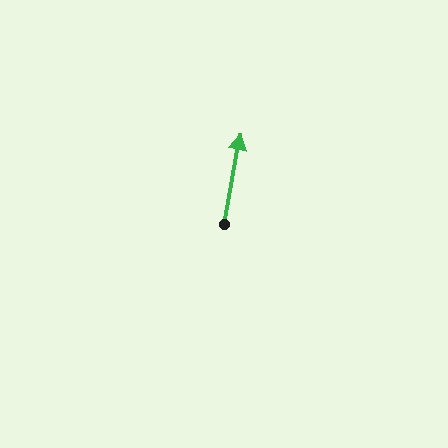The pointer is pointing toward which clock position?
Roughly 12 o'clock.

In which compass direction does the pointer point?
North.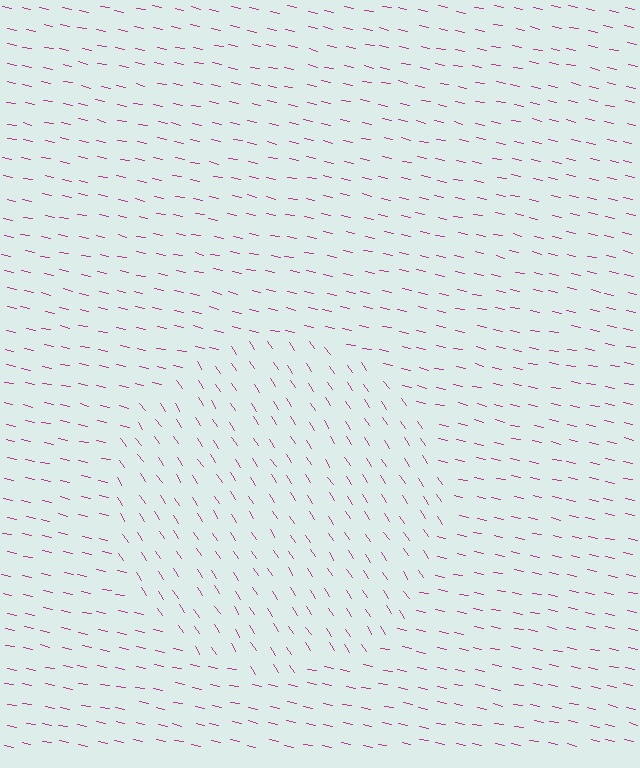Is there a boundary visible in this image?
Yes, there is a texture boundary formed by a change in line orientation.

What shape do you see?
I see a circle.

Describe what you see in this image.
The image is filled with small magenta line segments. A circle region in the image has lines oriented differently from the surrounding lines, creating a visible texture boundary.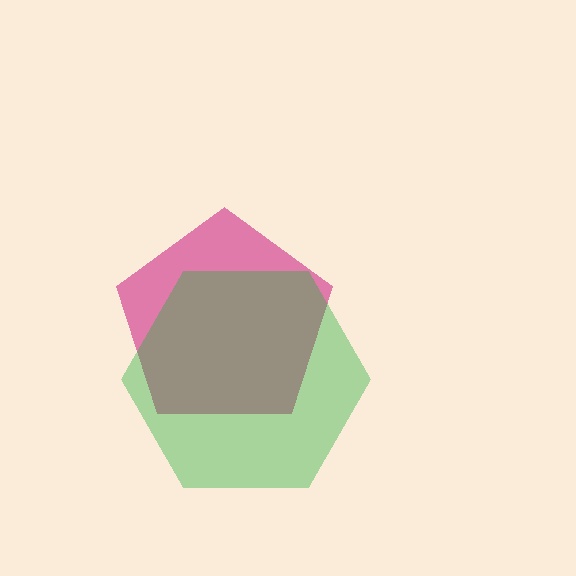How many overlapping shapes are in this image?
There are 2 overlapping shapes in the image.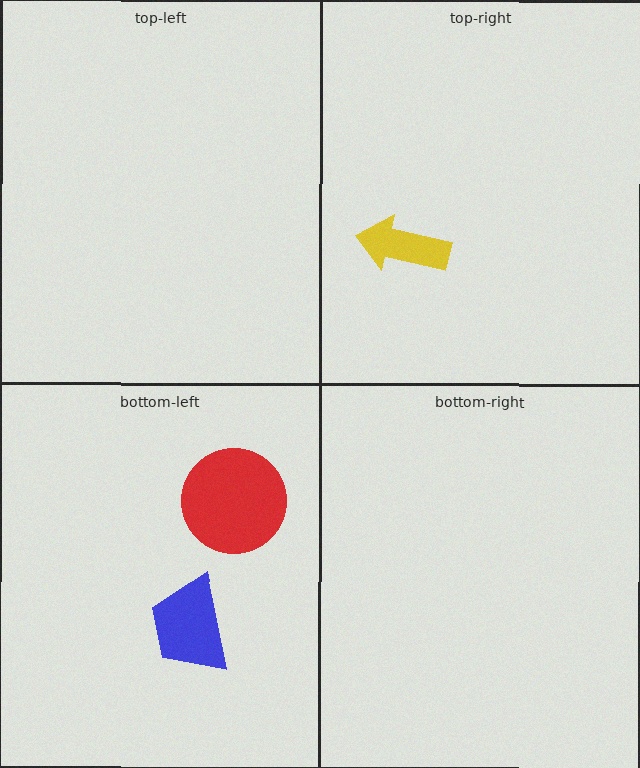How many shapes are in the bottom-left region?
2.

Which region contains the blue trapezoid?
The bottom-left region.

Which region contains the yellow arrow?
The top-right region.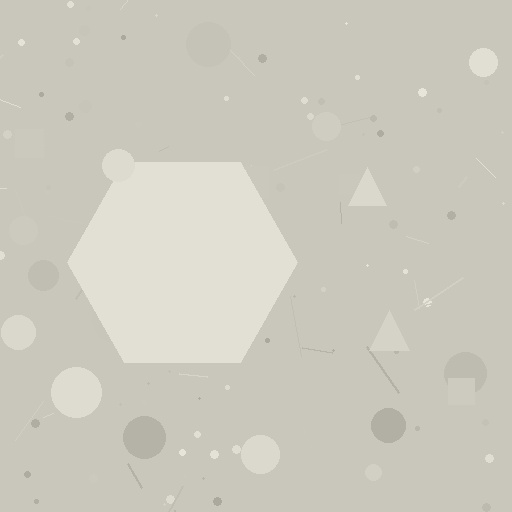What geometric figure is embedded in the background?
A hexagon is embedded in the background.